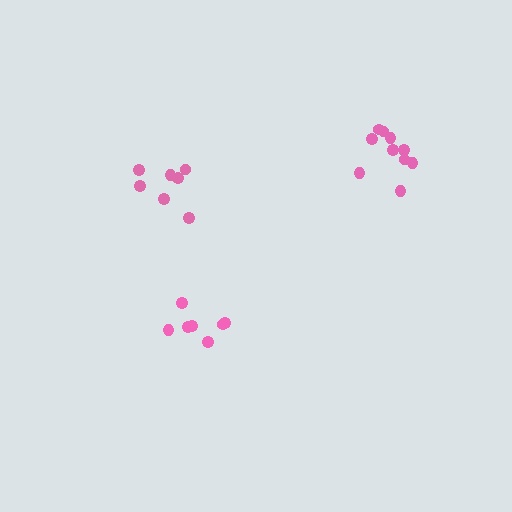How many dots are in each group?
Group 1: 10 dots, Group 2: 7 dots, Group 3: 7 dots (24 total).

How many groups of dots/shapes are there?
There are 3 groups.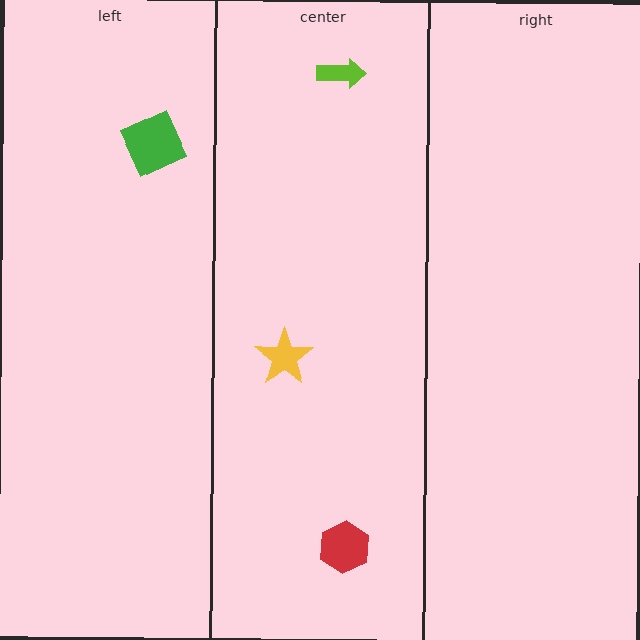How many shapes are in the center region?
3.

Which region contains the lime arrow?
The center region.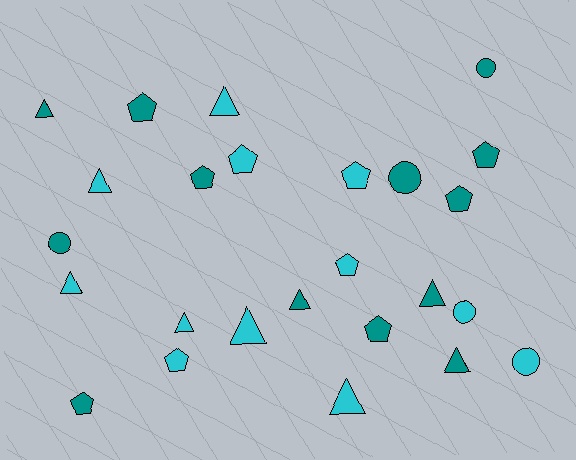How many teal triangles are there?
There are 4 teal triangles.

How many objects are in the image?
There are 25 objects.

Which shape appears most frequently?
Pentagon, with 10 objects.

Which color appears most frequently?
Teal, with 13 objects.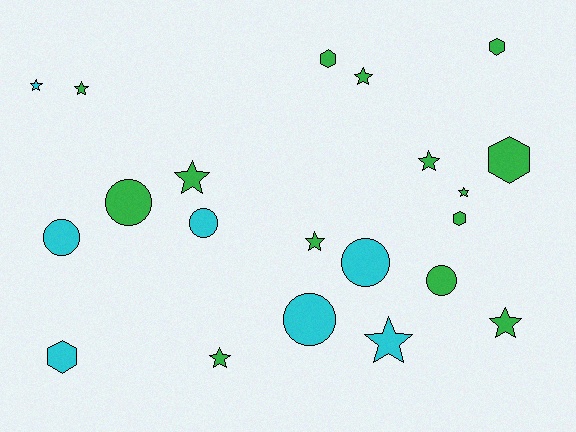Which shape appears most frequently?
Star, with 10 objects.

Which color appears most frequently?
Green, with 14 objects.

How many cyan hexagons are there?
There is 1 cyan hexagon.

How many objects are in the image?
There are 21 objects.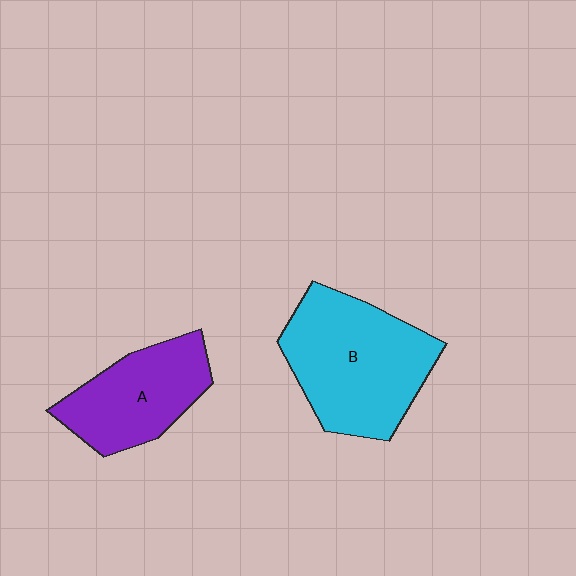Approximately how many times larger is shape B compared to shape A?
Approximately 1.4 times.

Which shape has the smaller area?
Shape A (purple).